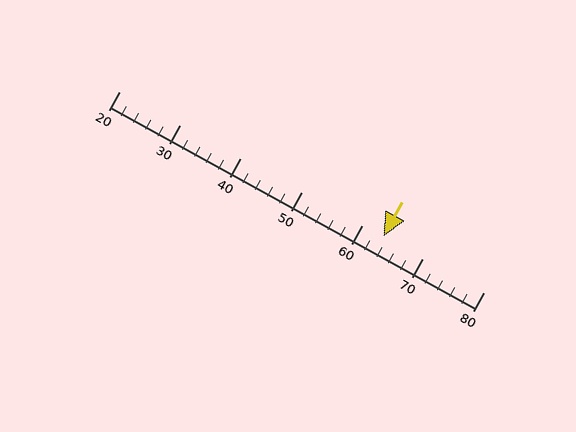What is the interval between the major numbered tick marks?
The major tick marks are spaced 10 units apart.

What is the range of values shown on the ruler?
The ruler shows values from 20 to 80.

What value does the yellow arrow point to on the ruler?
The yellow arrow points to approximately 64.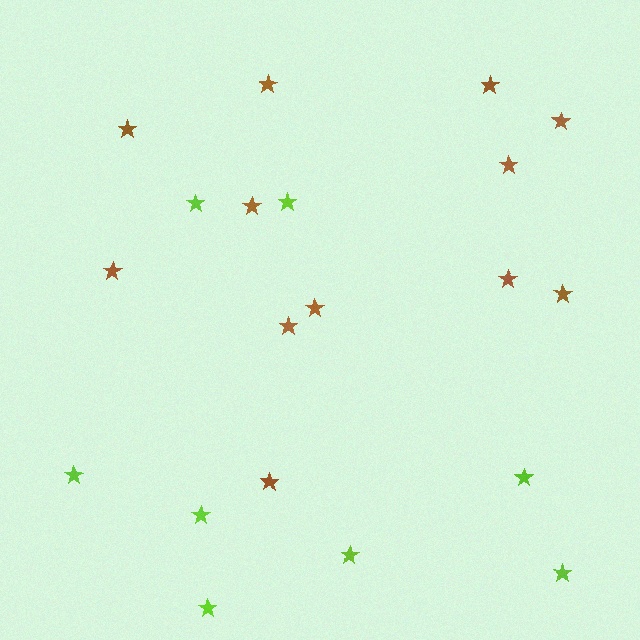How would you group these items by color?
There are 2 groups: one group of brown stars (12) and one group of lime stars (8).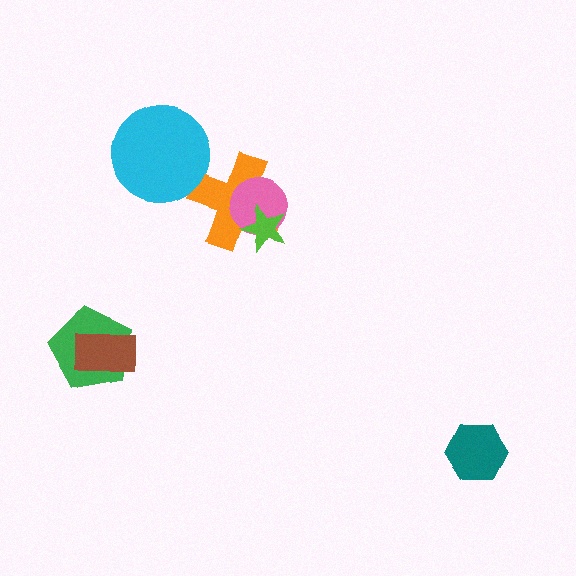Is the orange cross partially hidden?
Yes, it is partially covered by another shape.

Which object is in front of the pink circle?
The lime star is in front of the pink circle.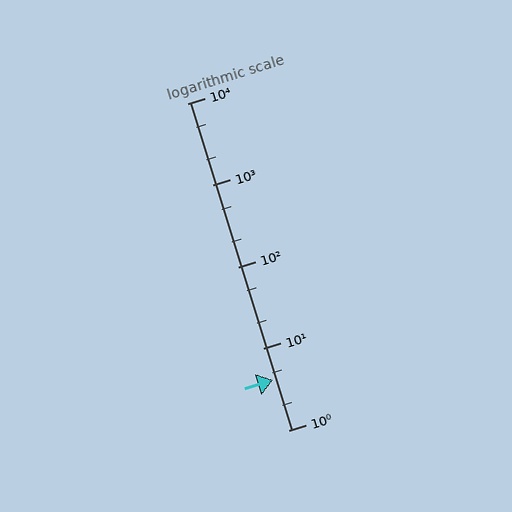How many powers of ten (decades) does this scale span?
The scale spans 4 decades, from 1 to 10000.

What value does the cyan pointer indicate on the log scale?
The pointer indicates approximately 4.1.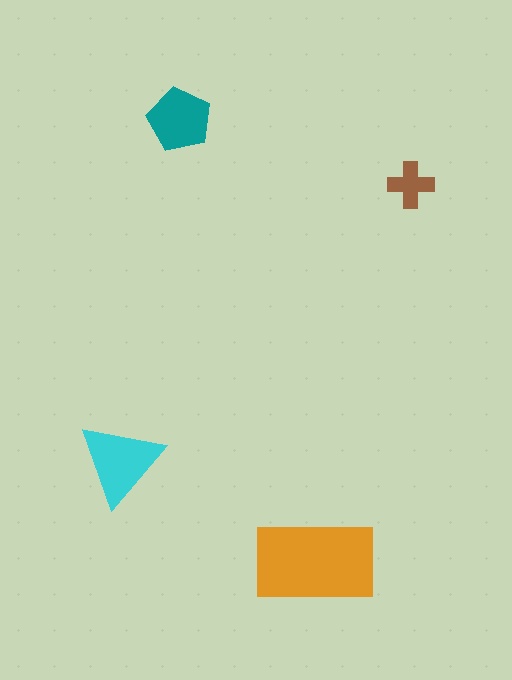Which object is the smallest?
The brown cross.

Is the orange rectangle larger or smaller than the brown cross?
Larger.